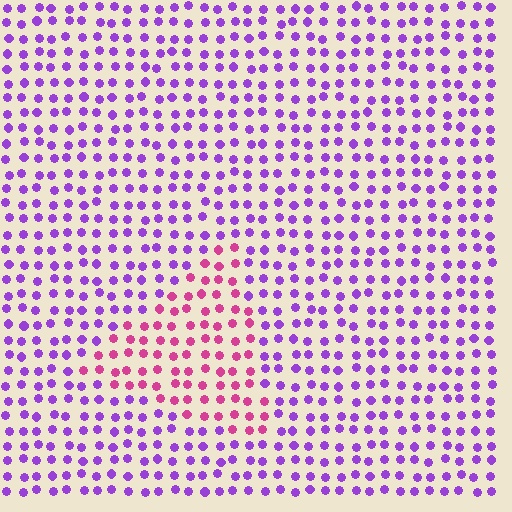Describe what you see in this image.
The image is filled with small purple elements in a uniform arrangement. A triangle-shaped region is visible where the elements are tinted to a slightly different hue, forming a subtle color boundary.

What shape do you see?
I see a triangle.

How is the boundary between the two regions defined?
The boundary is defined purely by a slight shift in hue (about 49 degrees). Spacing, size, and orientation are identical on both sides.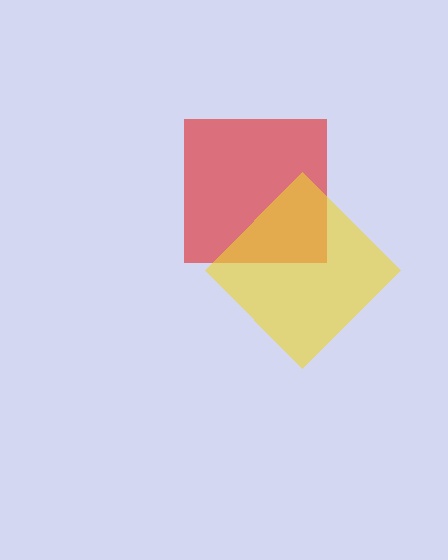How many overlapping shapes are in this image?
There are 2 overlapping shapes in the image.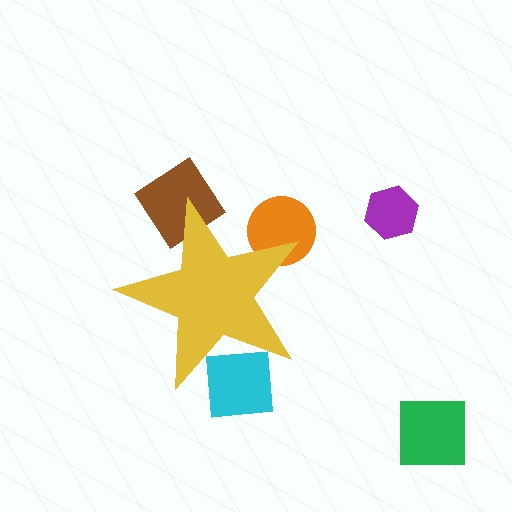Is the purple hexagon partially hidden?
No, the purple hexagon is fully visible.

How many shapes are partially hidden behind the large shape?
3 shapes are partially hidden.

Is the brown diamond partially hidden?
Yes, the brown diamond is partially hidden behind the yellow star.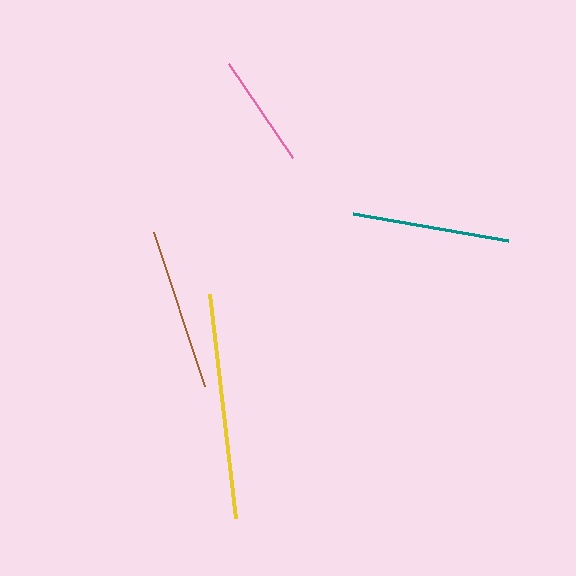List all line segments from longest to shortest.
From longest to shortest: yellow, brown, teal, pink.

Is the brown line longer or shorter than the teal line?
The brown line is longer than the teal line.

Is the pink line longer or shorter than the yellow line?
The yellow line is longer than the pink line.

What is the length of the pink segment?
The pink segment is approximately 113 pixels long.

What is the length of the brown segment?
The brown segment is approximately 162 pixels long.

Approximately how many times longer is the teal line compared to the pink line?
The teal line is approximately 1.4 times the length of the pink line.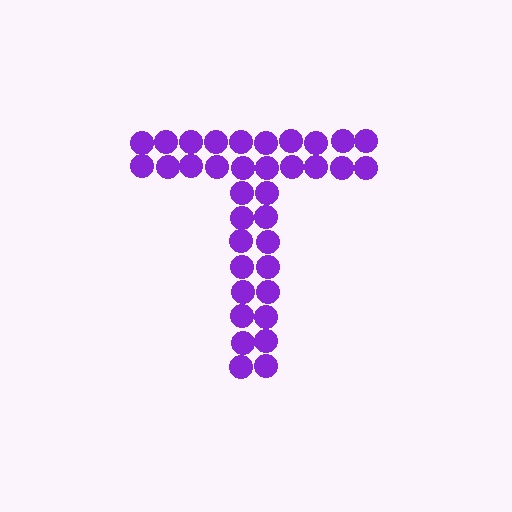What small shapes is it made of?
It is made of small circles.